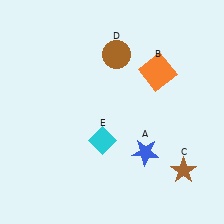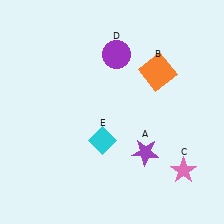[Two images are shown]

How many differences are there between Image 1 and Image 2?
There are 3 differences between the two images.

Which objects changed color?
A changed from blue to purple. C changed from brown to pink. D changed from brown to purple.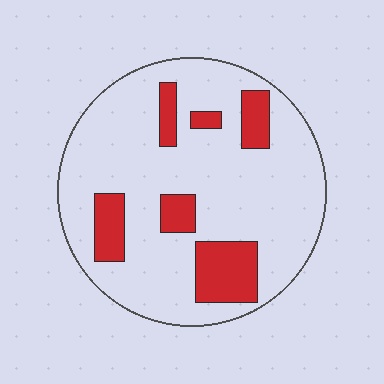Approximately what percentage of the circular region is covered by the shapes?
Approximately 20%.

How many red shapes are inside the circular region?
6.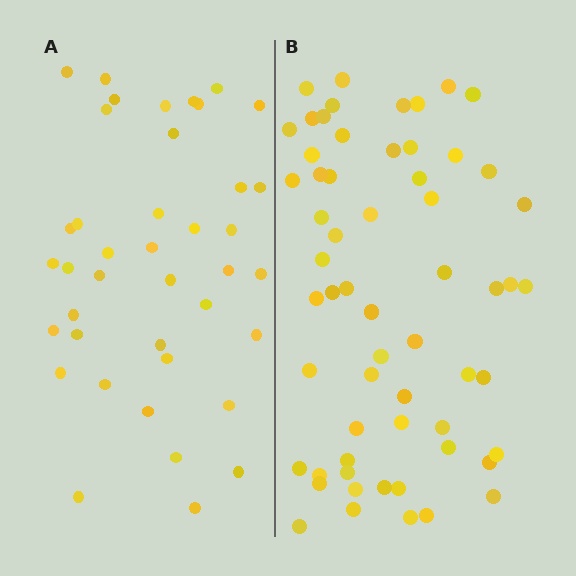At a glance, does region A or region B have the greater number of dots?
Region B (the right region) has more dots.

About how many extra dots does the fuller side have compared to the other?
Region B has approximately 20 more dots than region A.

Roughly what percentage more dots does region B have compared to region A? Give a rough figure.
About 50% more.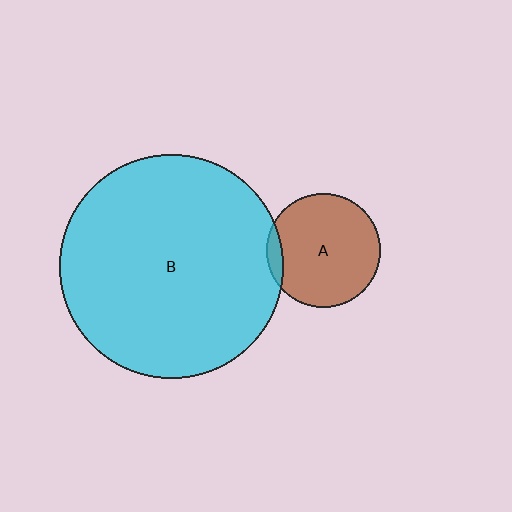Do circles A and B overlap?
Yes.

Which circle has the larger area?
Circle B (cyan).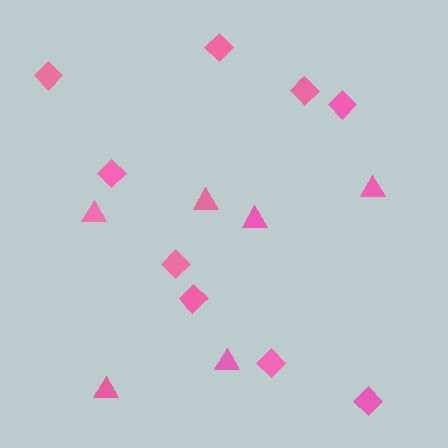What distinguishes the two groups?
There are 2 groups: one group of triangles (6) and one group of diamonds (9).